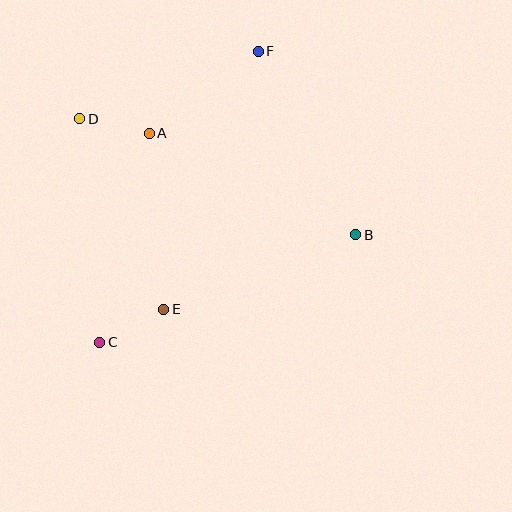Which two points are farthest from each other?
Points C and F are farthest from each other.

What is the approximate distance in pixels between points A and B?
The distance between A and B is approximately 230 pixels.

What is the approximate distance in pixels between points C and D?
The distance between C and D is approximately 225 pixels.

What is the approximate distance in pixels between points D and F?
The distance between D and F is approximately 191 pixels.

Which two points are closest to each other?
Points A and D are closest to each other.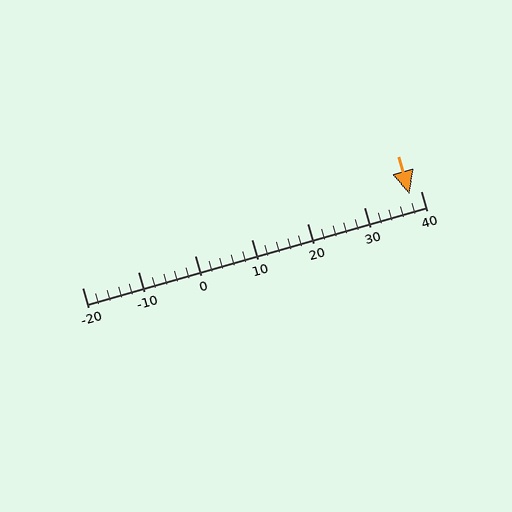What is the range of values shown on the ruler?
The ruler shows values from -20 to 40.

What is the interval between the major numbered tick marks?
The major tick marks are spaced 10 units apart.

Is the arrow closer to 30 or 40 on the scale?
The arrow is closer to 40.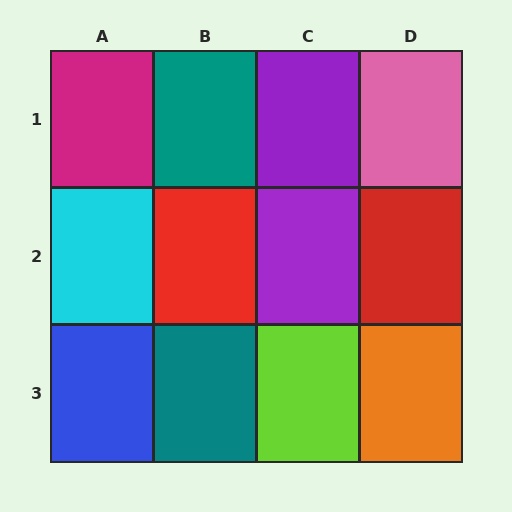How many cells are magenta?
1 cell is magenta.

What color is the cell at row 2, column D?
Red.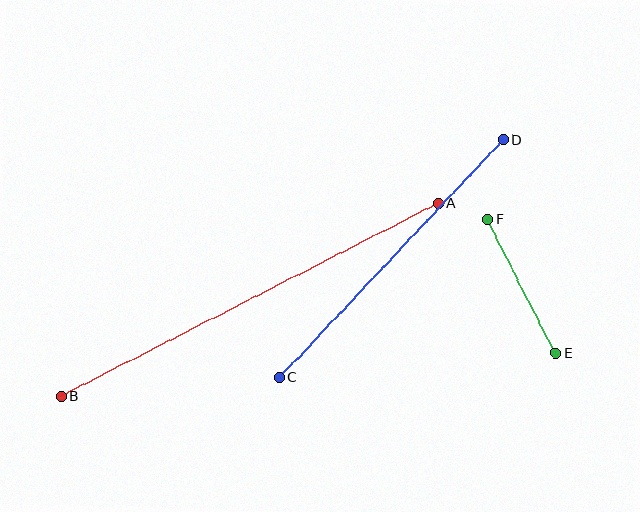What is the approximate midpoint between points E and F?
The midpoint is at approximately (522, 286) pixels.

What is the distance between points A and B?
The distance is approximately 424 pixels.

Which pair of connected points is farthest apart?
Points A and B are farthest apart.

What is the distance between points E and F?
The distance is approximately 150 pixels.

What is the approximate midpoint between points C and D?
The midpoint is at approximately (391, 259) pixels.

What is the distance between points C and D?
The distance is approximately 327 pixels.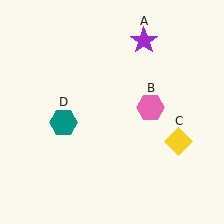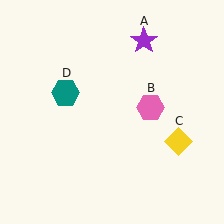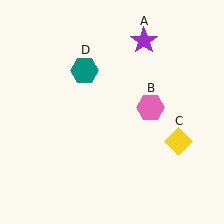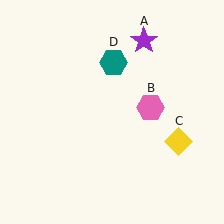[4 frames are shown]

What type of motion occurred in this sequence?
The teal hexagon (object D) rotated clockwise around the center of the scene.